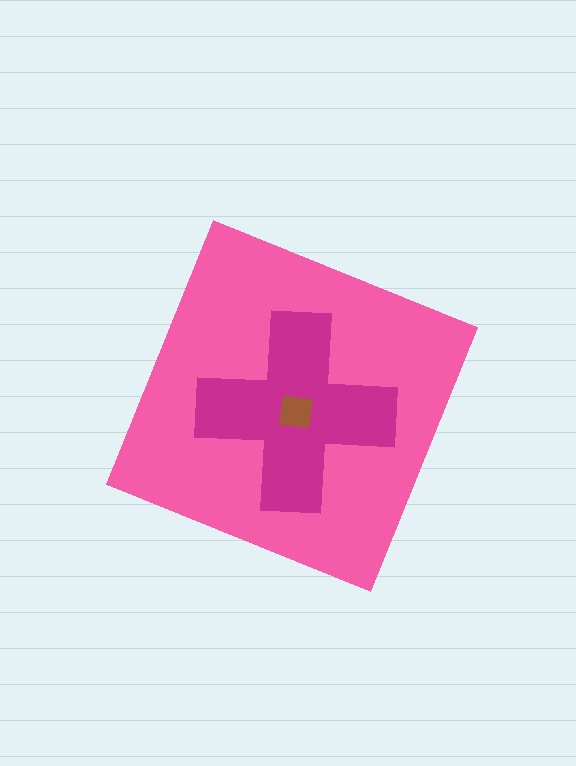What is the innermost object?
The brown square.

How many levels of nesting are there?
3.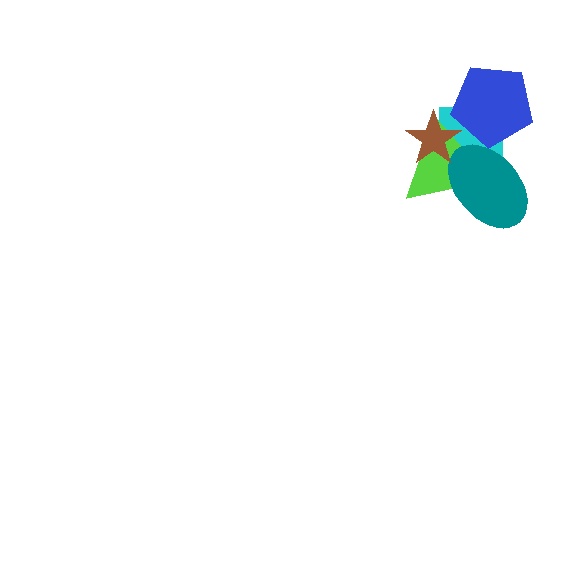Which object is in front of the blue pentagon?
The teal ellipse is in front of the blue pentagon.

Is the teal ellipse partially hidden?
No, no other shape covers it.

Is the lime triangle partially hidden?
Yes, it is partially covered by another shape.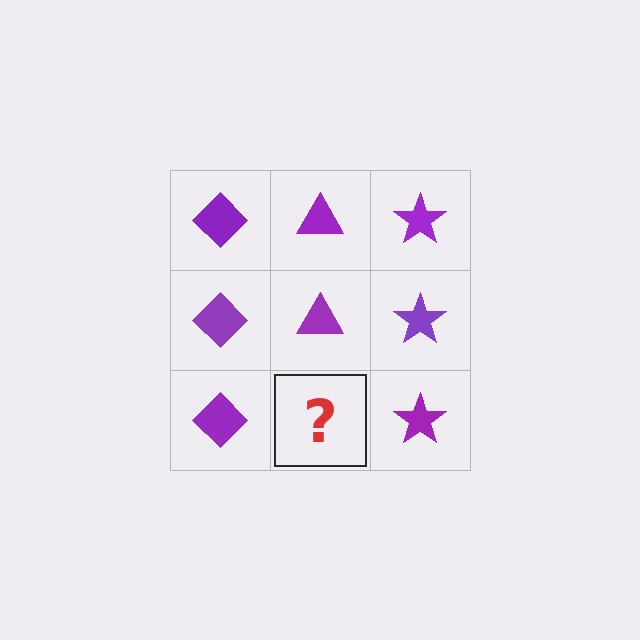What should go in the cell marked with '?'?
The missing cell should contain a purple triangle.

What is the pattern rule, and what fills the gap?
The rule is that each column has a consistent shape. The gap should be filled with a purple triangle.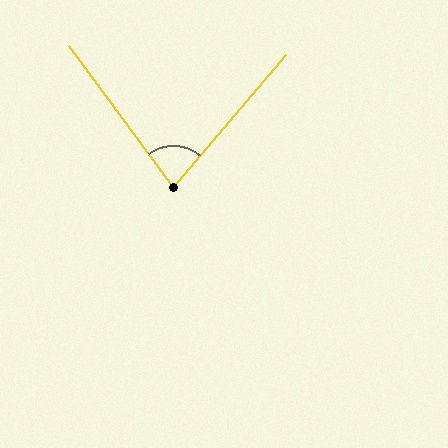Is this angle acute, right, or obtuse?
It is acute.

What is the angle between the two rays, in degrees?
Approximately 77 degrees.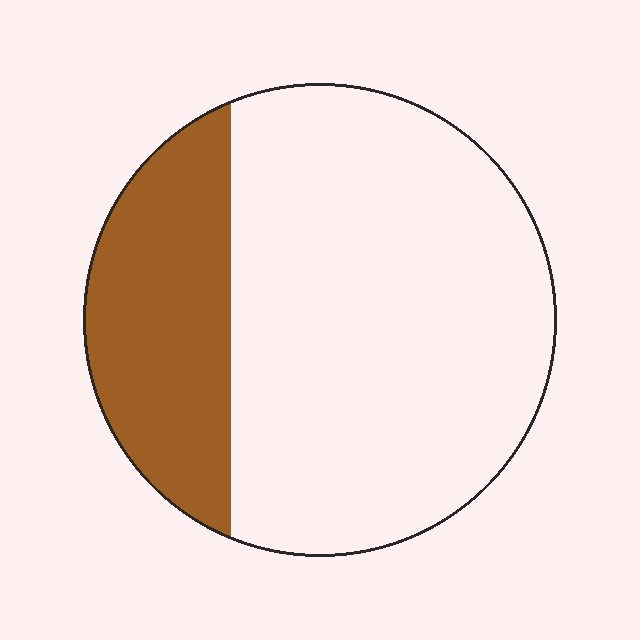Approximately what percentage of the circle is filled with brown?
Approximately 25%.